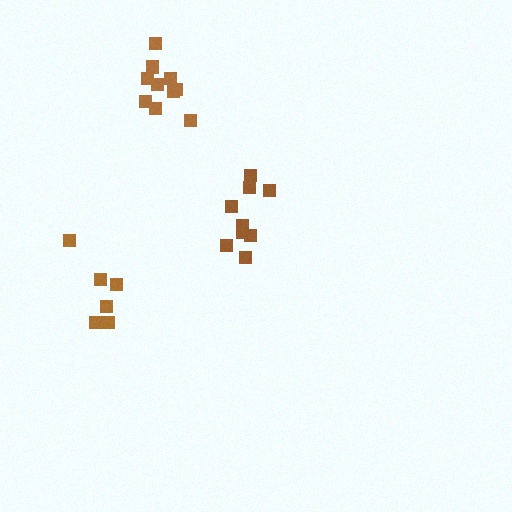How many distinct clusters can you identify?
There are 3 distinct clusters.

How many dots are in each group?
Group 1: 9 dots, Group 2: 10 dots, Group 3: 6 dots (25 total).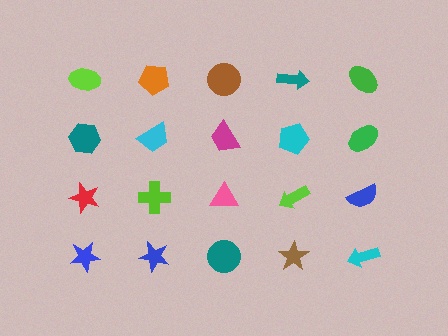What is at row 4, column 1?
A blue star.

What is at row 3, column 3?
A pink triangle.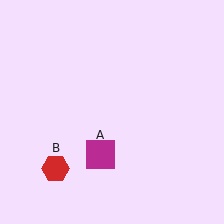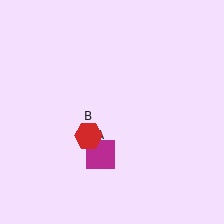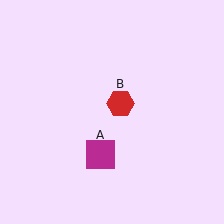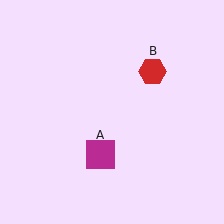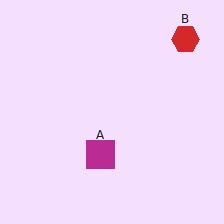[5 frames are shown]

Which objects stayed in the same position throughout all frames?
Magenta square (object A) remained stationary.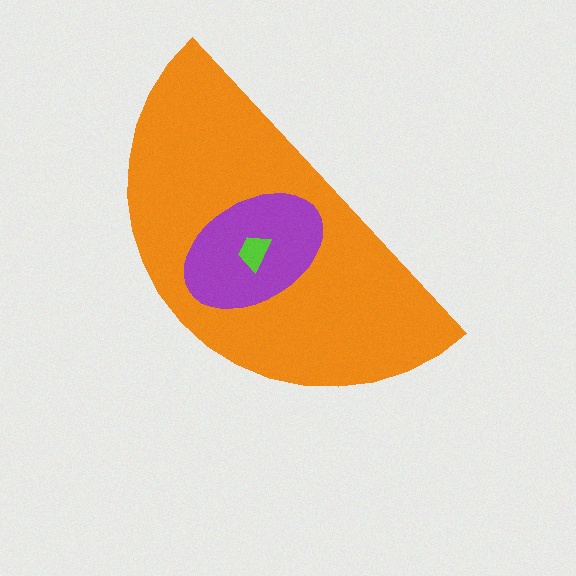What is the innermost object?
The lime trapezoid.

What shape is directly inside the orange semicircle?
The purple ellipse.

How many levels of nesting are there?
3.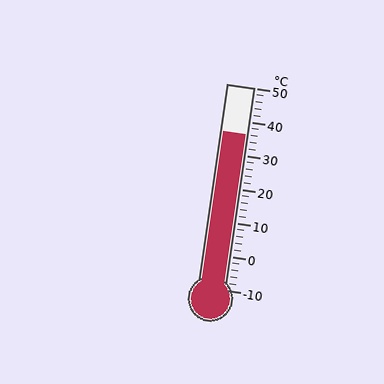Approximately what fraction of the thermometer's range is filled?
The thermometer is filled to approximately 75% of its range.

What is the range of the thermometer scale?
The thermometer scale ranges from -10°C to 50°C.